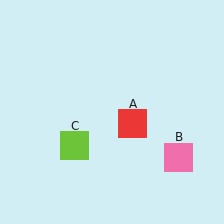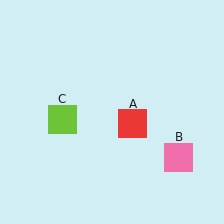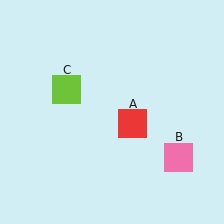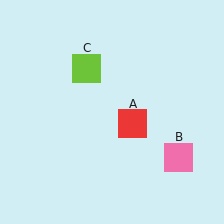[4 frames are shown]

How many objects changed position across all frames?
1 object changed position: lime square (object C).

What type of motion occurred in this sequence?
The lime square (object C) rotated clockwise around the center of the scene.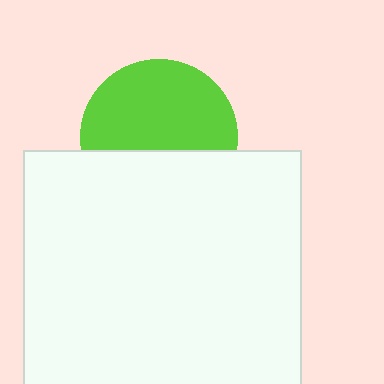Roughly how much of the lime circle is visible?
About half of it is visible (roughly 60%).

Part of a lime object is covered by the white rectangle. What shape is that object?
It is a circle.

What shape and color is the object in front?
The object in front is a white rectangle.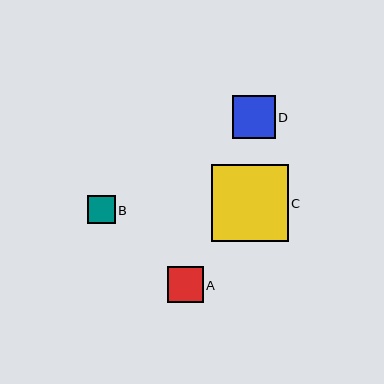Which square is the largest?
Square C is the largest with a size of approximately 77 pixels.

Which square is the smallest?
Square B is the smallest with a size of approximately 28 pixels.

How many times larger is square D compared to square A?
Square D is approximately 1.2 times the size of square A.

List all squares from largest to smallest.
From largest to smallest: C, D, A, B.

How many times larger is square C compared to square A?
Square C is approximately 2.2 times the size of square A.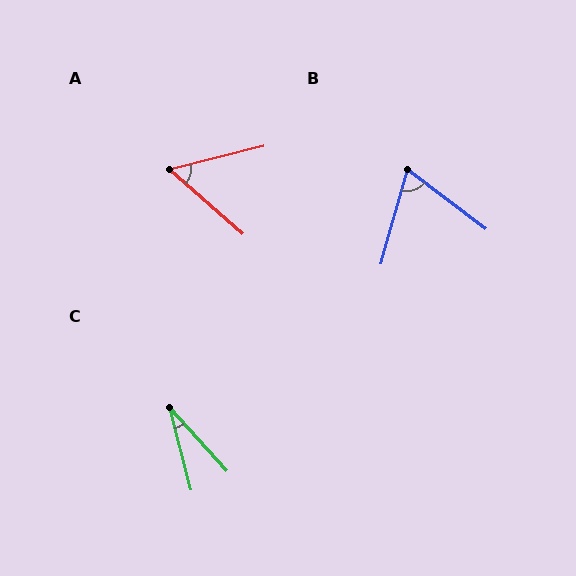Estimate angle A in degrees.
Approximately 55 degrees.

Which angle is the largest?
B, at approximately 69 degrees.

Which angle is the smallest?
C, at approximately 28 degrees.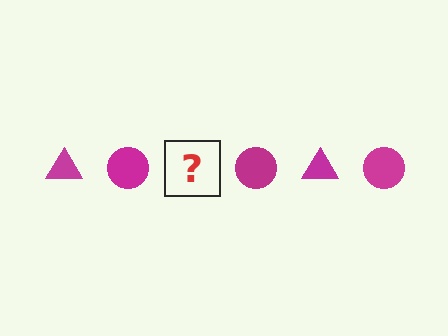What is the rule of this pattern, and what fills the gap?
The rule is that the pattern cycles through triangle, circle shapes in magenta. The gap should be filled with a magenta triangle.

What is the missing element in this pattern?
The missing element is a magenta triangle.